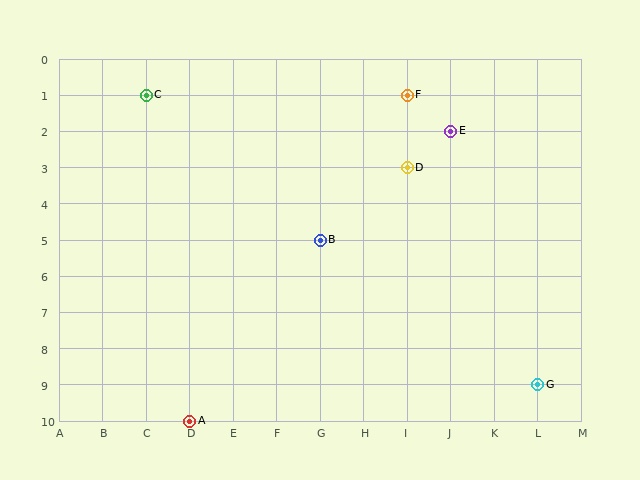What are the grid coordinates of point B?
Point B is at grid coordinates (G, 5).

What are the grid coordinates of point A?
Point A is at grid coordinates (D, 10).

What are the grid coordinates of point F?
Point F is at grid coordinates (I, 1).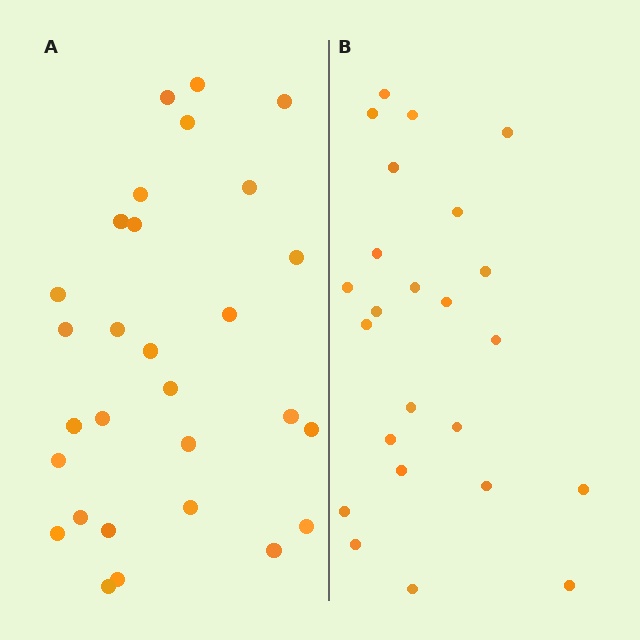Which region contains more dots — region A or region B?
Region A (the left region) has more dots.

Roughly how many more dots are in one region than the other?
Region A has about 5 more dots than region B.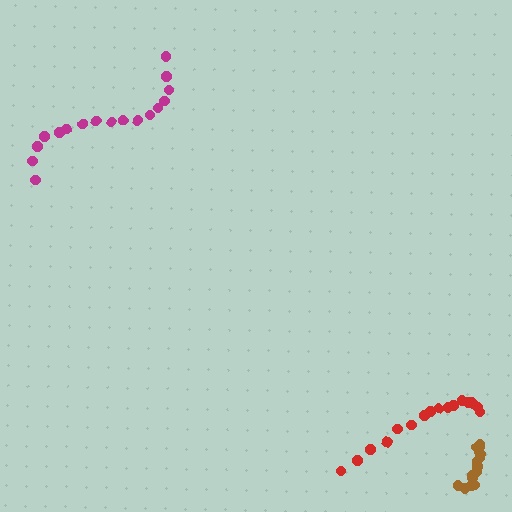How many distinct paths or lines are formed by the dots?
There are 3 distinct paths.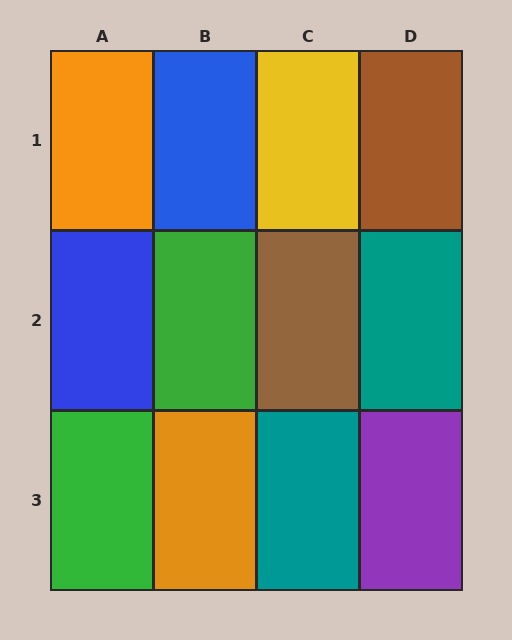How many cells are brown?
2 cells are brown.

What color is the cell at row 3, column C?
Teal.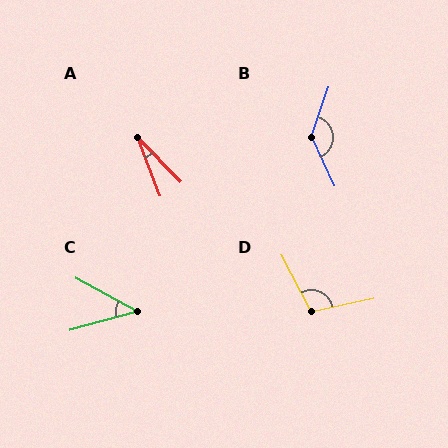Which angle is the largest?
B, at approximately 136 degrees.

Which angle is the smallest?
A, at approximately 24 degrees.